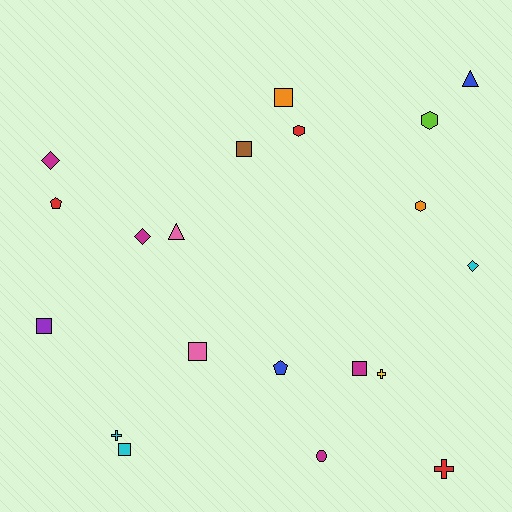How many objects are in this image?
There are 20 objects.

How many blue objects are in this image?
There are 2 blue objects.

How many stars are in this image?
There are no stars.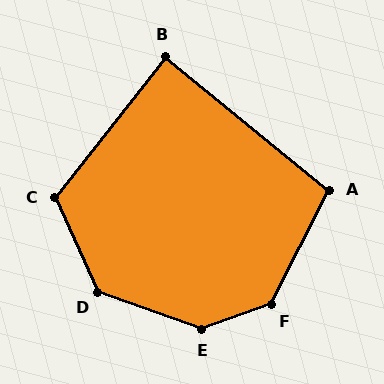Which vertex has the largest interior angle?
E, at approximately 141 degrees.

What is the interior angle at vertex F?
Approximately 137 degrees (obtuse).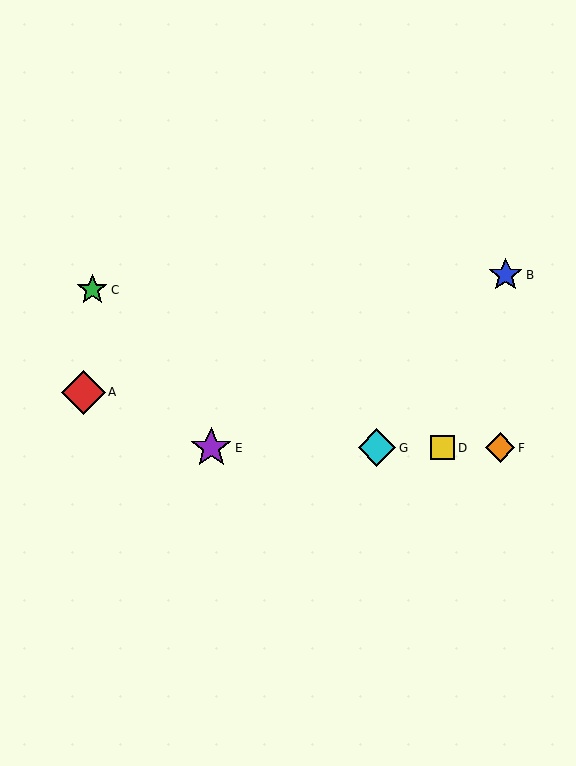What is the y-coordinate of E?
Object E is at y≈448.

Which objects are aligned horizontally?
Objects D, E, F, G are aligned horizontally.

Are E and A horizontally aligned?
No, E is at y≈448 and A is at y≈392.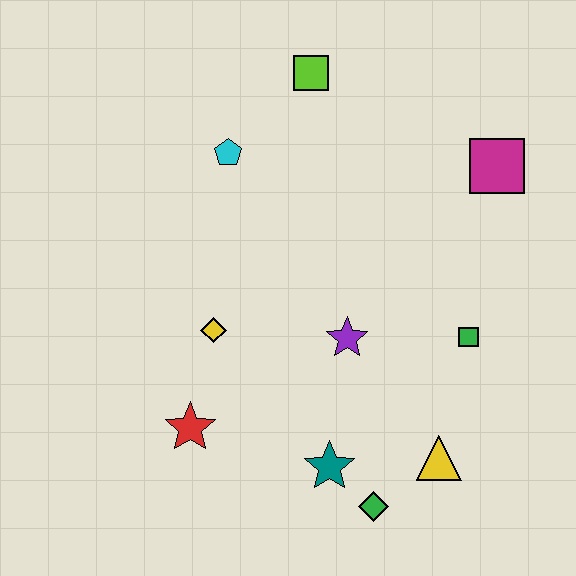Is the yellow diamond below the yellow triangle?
No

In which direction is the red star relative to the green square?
The red star is to the left of the green square.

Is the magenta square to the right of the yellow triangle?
Yes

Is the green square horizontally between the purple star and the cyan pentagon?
No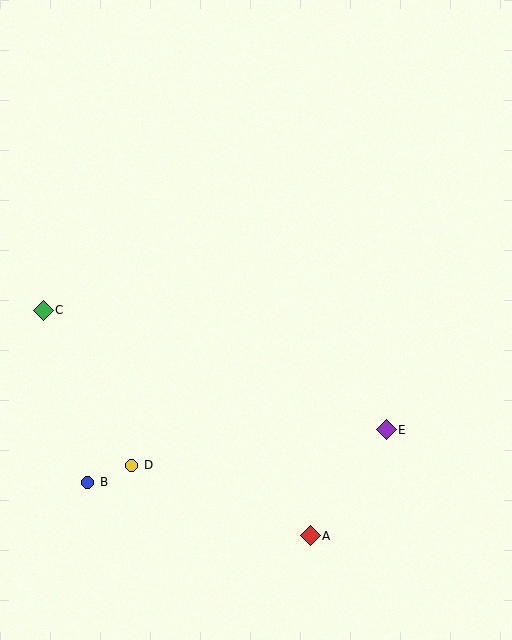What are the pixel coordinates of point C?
Point C is at (43, 310).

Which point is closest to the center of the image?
Point E at (386, 430) is closest to the center.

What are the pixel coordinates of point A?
Point A is at (310, 536).